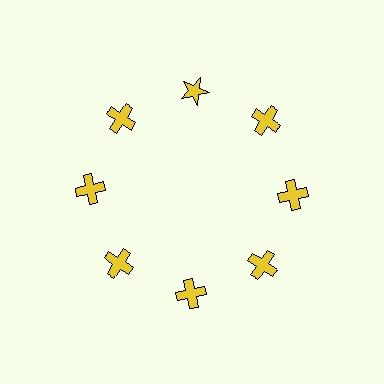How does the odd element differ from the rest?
It has a different shape: star instead of cross.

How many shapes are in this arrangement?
There are 8 shapes arranged in a ring pattern.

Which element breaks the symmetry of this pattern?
The yellow star at roughly the 12 o'clock position breaks the symmetry. All other shapes are yellow crosses.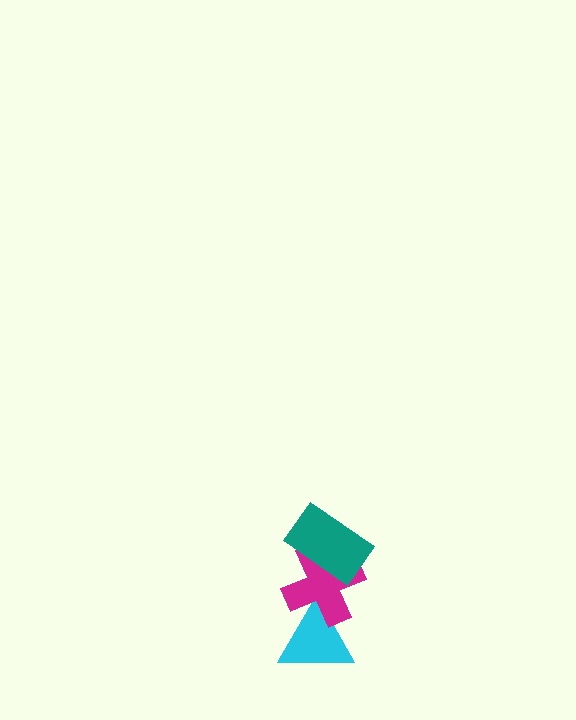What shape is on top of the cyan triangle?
The magenta cross is on top of the cyan triangle.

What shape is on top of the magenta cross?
The teal rectangle is on top of the magenta cross.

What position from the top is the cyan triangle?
The cyan triangle is 3rd from the top.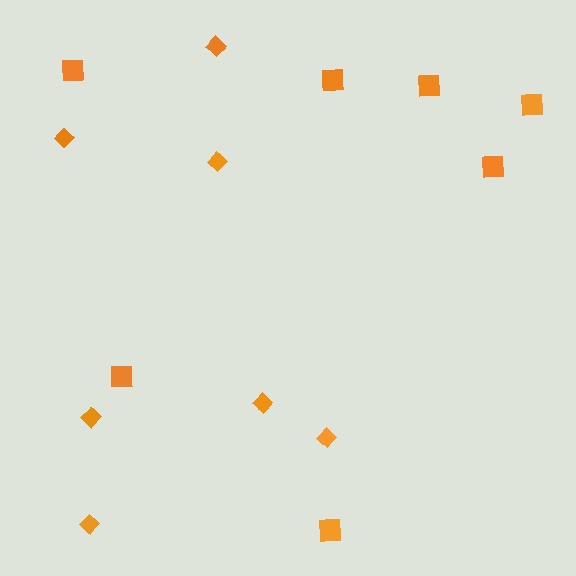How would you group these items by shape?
There are 2 groups: one group of diamonds (7) and one group of squares (7).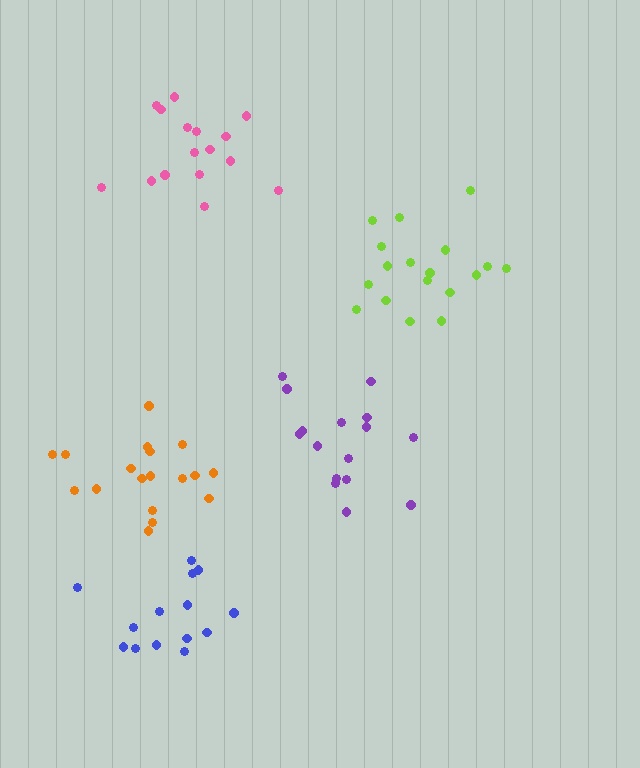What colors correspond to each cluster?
The clusters are colored: purple, orange, lime, pink, blue.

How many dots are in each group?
Group 1: 16 dots, Group 2: 18 dots, Group 3: 18 dots, Group 4: 16 dots, Group 5: 14 dots (82 total).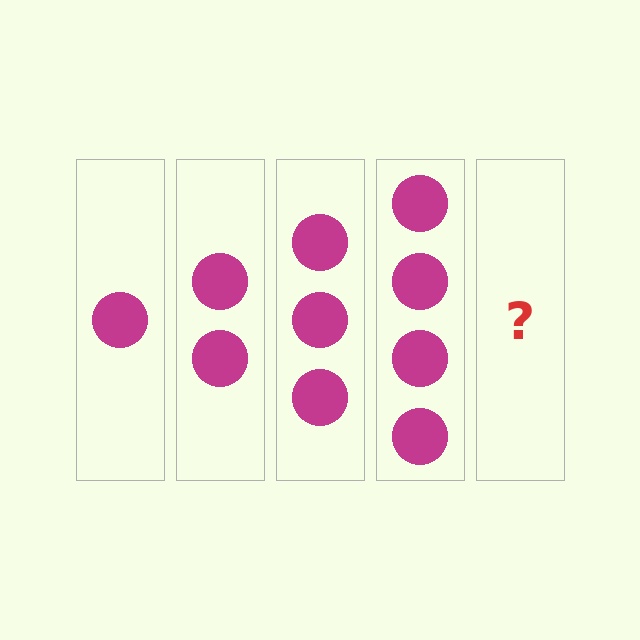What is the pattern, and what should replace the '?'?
The pattern is that each step adds one more circle. The '?' should be 5 circles.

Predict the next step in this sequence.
The next step is 5 circles.